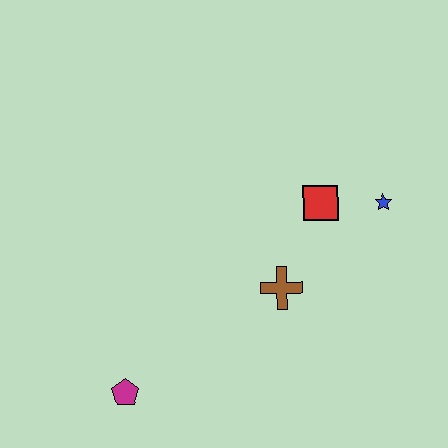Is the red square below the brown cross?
No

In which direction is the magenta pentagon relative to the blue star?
The magenta pentagon is to the left of the blue star.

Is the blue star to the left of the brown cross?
No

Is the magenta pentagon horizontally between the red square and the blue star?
No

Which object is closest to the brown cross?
The red square is closest to the brown cross.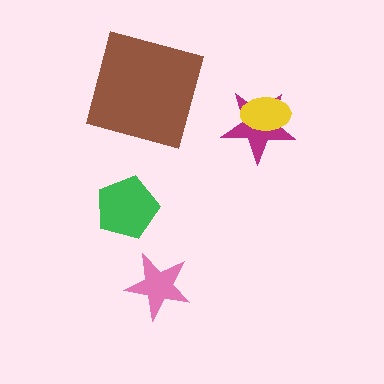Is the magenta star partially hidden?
Yes, it is partially covered by another shape.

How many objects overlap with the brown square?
0 objects overlap with the brown square.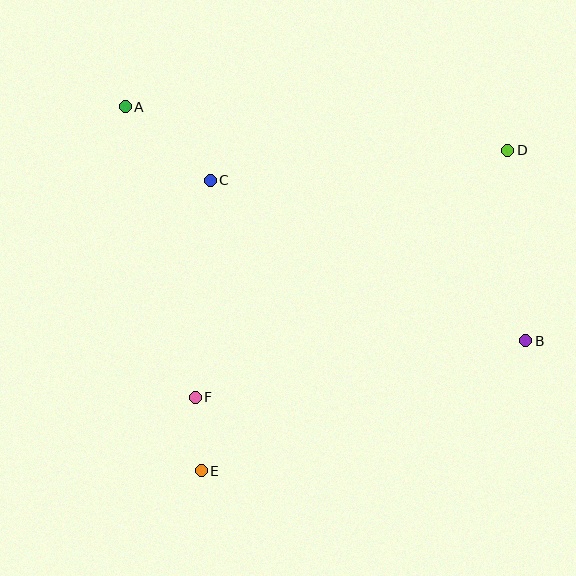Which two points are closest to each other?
Points E and F are closest to each other.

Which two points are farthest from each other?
Points A and B are farthest from each other.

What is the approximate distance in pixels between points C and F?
The distance between C and F is approximately 218 pixels.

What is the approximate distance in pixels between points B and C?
The distance between B and C is approximately 354 pixels.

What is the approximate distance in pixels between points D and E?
The distance between D and E is approximately 443 pixels.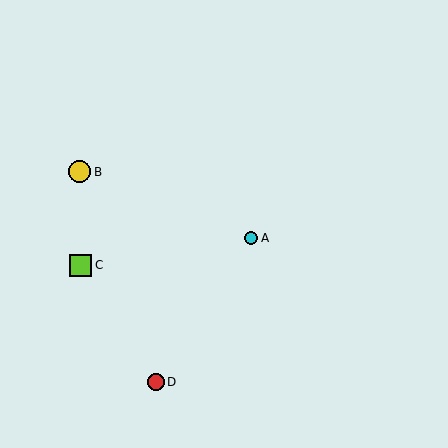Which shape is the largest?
The lime square (labeled C) is the largest.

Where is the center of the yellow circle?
The center of the yellow circle is at (80, 172).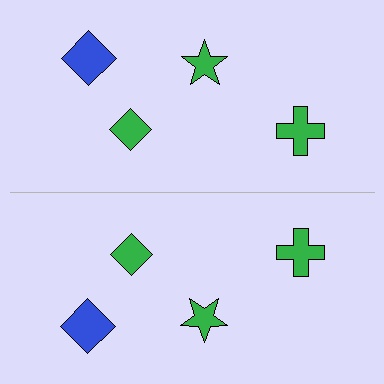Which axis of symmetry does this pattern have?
The pattern has a horizontal axis of symmetry running through the center of the image.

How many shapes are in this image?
There are 8 shapes in this image.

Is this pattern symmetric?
Yes, this pattern has bilateral (reflection) symmetry.